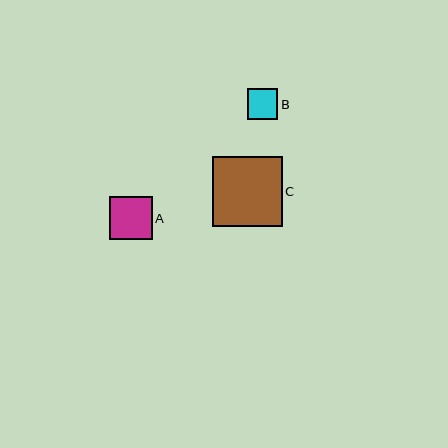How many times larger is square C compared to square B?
Square C is approximately 2.3 times the size of square B.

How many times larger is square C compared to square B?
Square C is approximately 2.3 times the size of square B.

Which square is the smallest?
Square B is the smallest with a size of approximately 31 pixels.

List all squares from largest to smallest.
From largest to smallest: C, A, B.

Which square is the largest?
Square C is the largest with a size of approximately 70 pixels.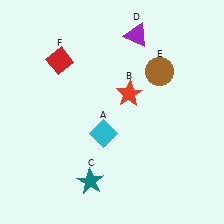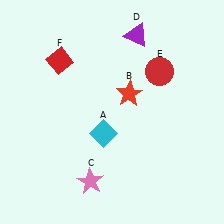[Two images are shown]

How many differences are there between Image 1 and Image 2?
There are 2 differences between the two images.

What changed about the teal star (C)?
In Image 1, C is teal. In Image 2, it changed to pink.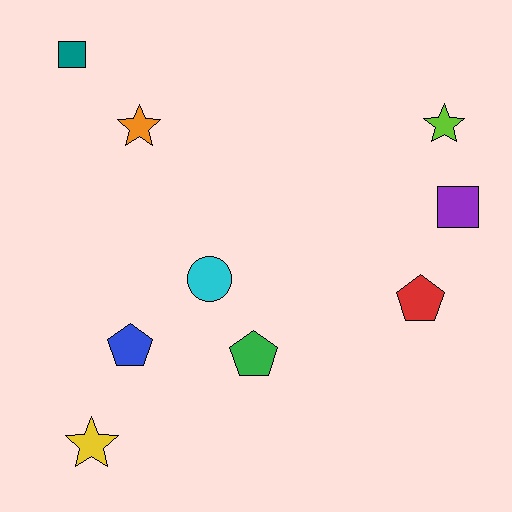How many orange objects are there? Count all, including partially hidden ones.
There is 1 orange object.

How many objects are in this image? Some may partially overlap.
There are 9 objects.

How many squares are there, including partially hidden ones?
There are 2 squares.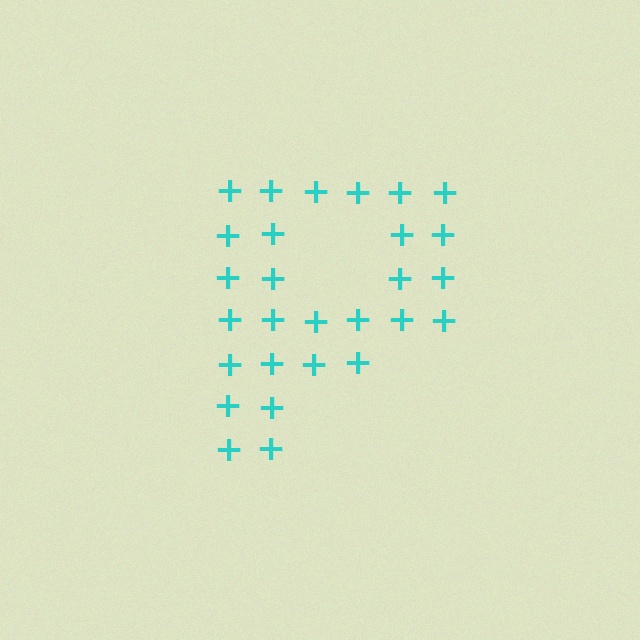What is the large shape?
The large shape is the letter P.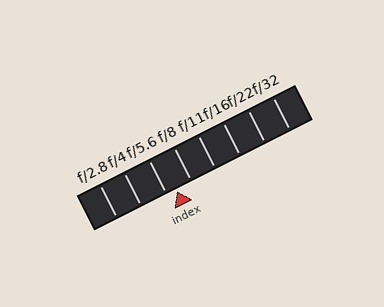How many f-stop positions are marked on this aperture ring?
There are 8 f-stop positions marked.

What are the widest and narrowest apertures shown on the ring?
The widest aperture shown is f/2.8 and the narrowest is f/32.